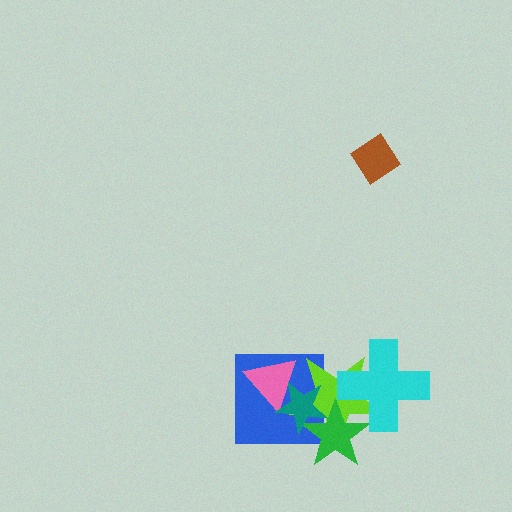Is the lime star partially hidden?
Yes, it is partially covered by another shape.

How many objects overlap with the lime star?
5 objects overlap with the lime star.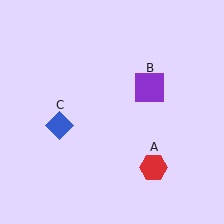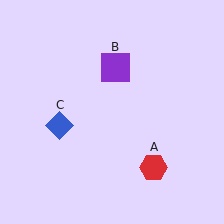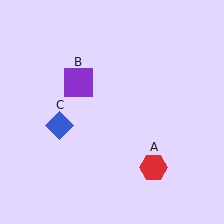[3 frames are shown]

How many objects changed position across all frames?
1 object changed position: purple square (object B).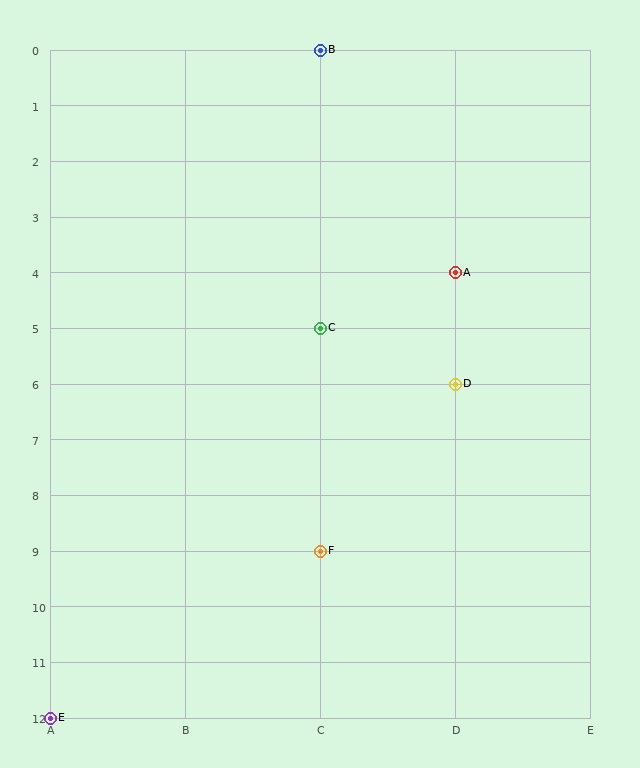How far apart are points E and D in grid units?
Points E and D are 3 columns and 6 rows apart (about 6.7 grid units diagonally).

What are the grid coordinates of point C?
Point C is at grid coordinates (C, 5).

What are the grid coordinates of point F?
Point F is at grid coordinates (C, 9).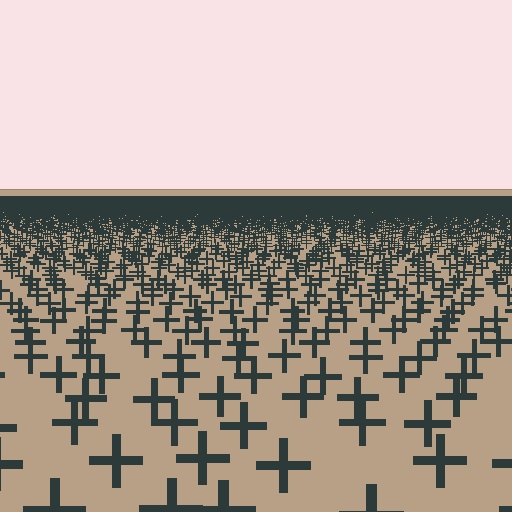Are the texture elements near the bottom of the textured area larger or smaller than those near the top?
Larger. Near the bottom, elements are closer to the viewer and appear at a bigger on-screen size.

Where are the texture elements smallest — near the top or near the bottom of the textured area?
Near the top.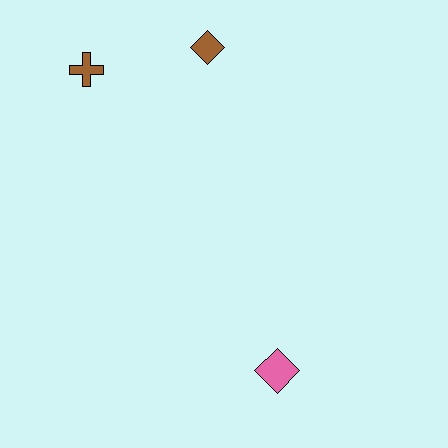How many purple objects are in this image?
There are no purple objects.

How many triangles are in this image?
There are no triangles.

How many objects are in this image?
There are 3 objects.